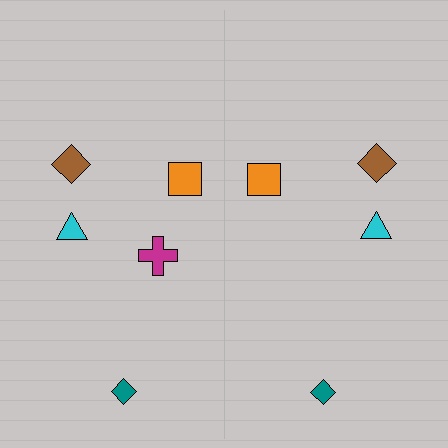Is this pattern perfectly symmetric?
No, the pattern is not perfectly symmetric. A magenta cross is missing from the right side.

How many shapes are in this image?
There are 9 shapes in this image.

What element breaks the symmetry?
A magenta cross is missing from the right side.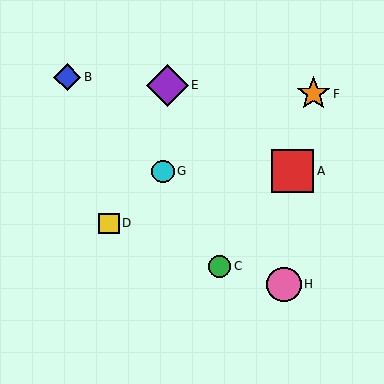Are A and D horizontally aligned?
No, A is at y≈171 and D is at y≈223.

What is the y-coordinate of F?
Object F is at y≈94.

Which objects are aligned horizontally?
Objects A, G are aligned horizontally.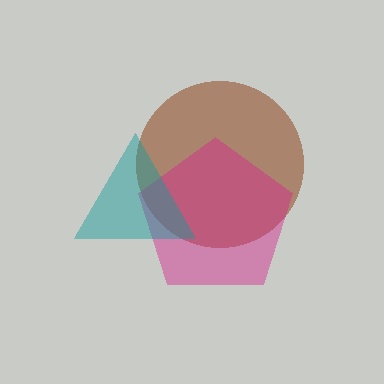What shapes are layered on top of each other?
The layered shapes are: a brown circle, a magenta pentagon, a teal triangle.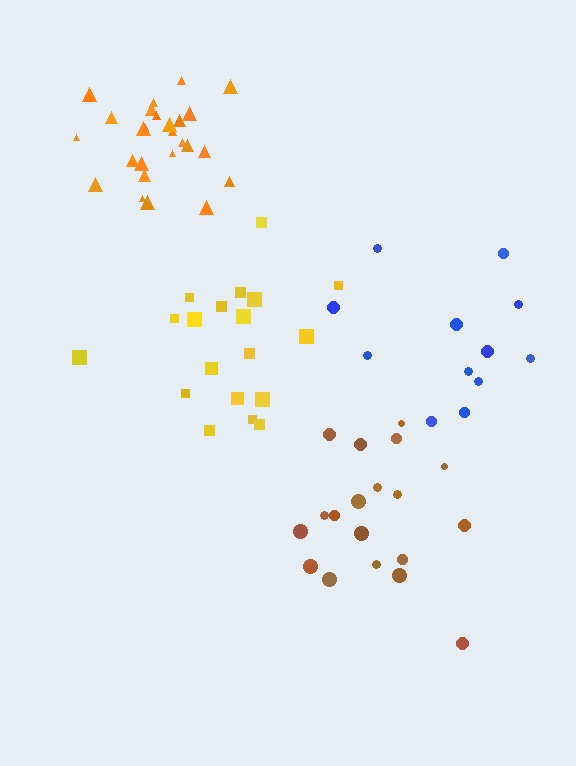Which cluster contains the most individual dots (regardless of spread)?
Orange (26).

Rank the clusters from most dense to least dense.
orange, brown, yellow, blue.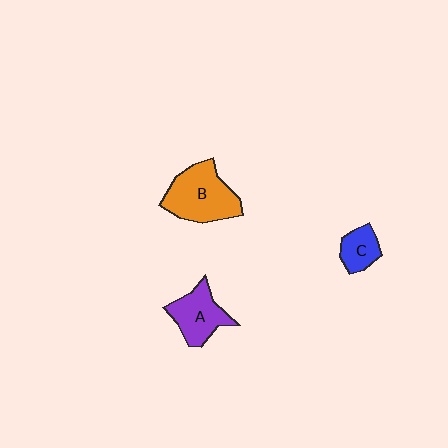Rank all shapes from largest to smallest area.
From largest to smallest: B (orange), A (purple), C (blue).